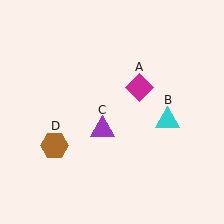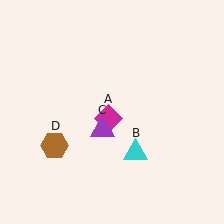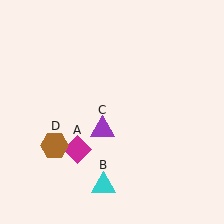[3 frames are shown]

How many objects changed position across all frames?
2 objects changed position: magenta diamond (object A), cyan triangle (object B).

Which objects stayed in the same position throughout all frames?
Purple triangle (object C) and brown hexagon (object D) remained stationary.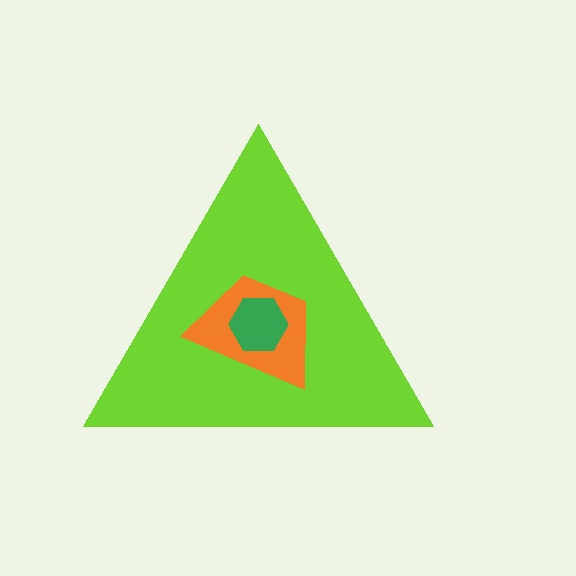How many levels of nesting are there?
3.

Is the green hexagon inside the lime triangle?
Yes.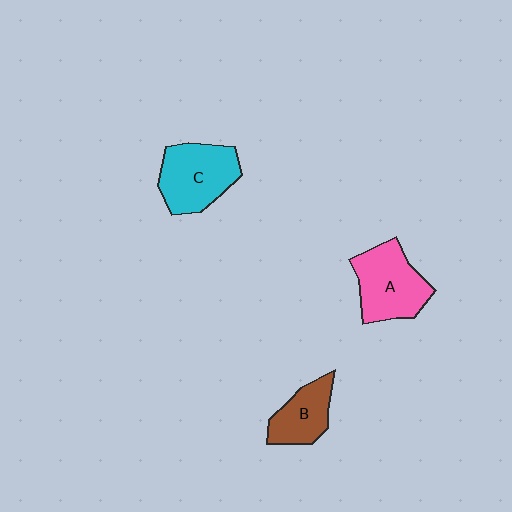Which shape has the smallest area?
Shape B (brown).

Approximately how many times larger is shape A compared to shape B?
Approximately 1.5 times.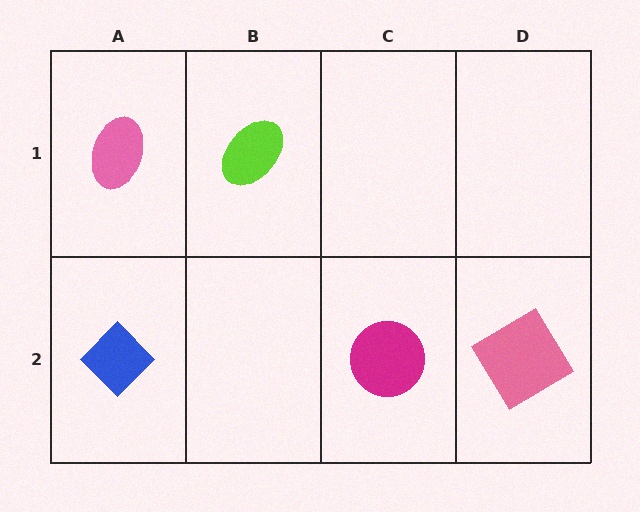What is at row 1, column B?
A lime ellipse.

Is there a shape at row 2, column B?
No, that cell is empty.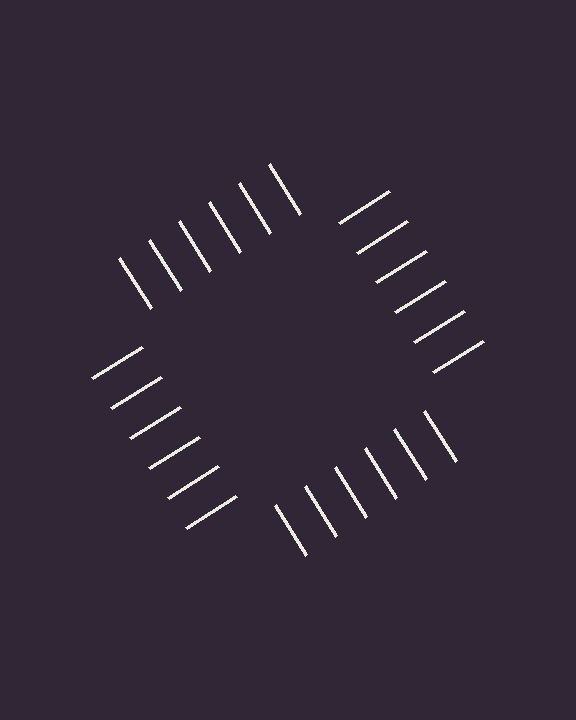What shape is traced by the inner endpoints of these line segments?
An illusory square — the line segments terminate on its edges but no continuous stroke is drawn.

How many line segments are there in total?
24 — 6 along each of the 4 edges.